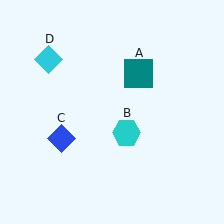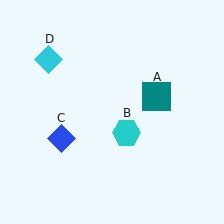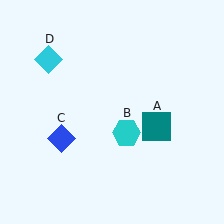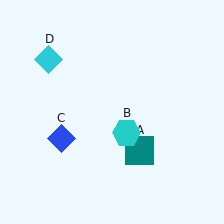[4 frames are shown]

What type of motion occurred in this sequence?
The teal square (object A) rotated clockwise around the center of the scene.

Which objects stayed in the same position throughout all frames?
Cyan hexagon (object B) and blue diamond (object C) and cyan diamond (object D) remained stationary.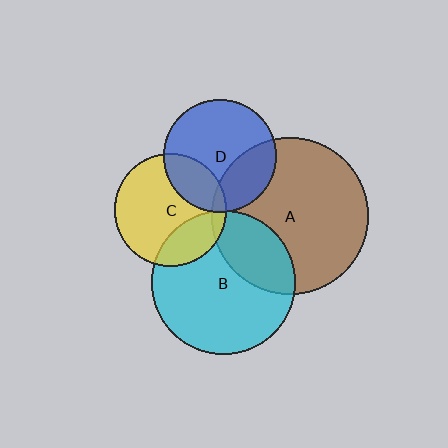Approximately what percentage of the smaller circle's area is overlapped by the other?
Approximately 30%.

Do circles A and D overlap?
Yes.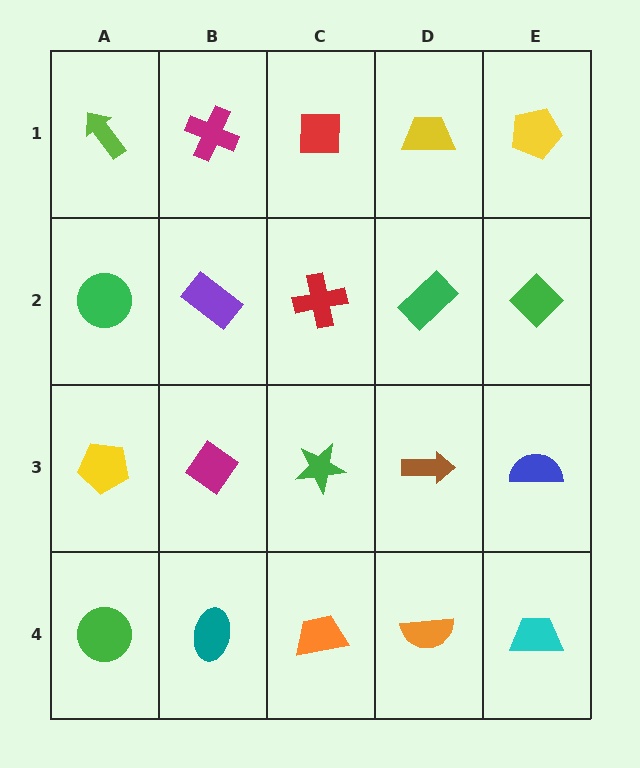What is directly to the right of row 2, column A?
A purple rectangle.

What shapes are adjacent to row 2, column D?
A yellow trapezoid (row 1, column D), a brown arrow (row 3, column D), a red cross (row 2, column C), a green diamond (row 2, column E).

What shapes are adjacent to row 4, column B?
A magenta diamond (row 3, column B), a green circle (row 4, column A), an orange trapezoid (row 4, column C).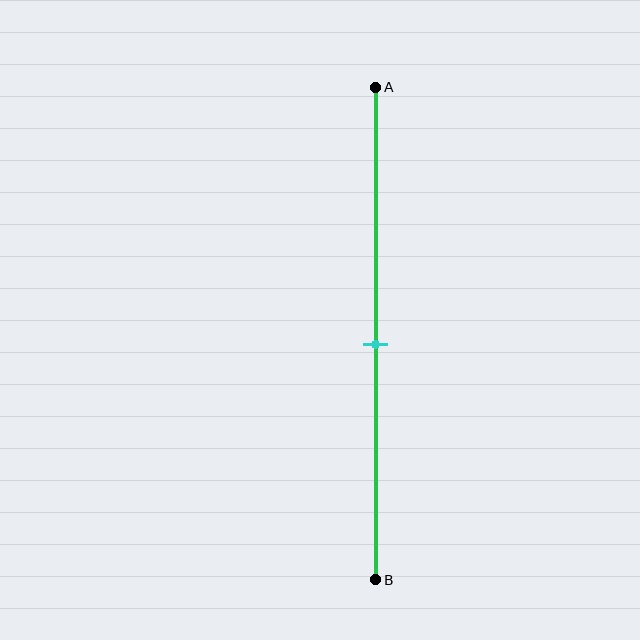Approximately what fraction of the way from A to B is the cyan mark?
The cyan mark is approximately 50% of the way from A to B.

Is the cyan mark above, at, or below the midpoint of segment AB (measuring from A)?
The cyan mark is approximately at the midpoint of segment AB.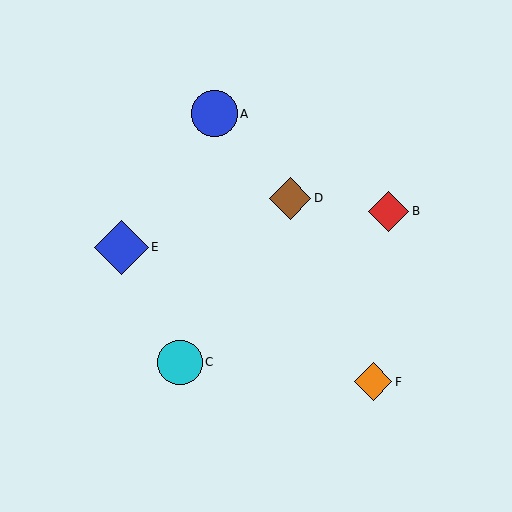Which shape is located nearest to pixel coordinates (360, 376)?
The orange diamond (labeled F) at (373, 382) is nearest to that location.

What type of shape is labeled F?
Shape F is an orange diamond.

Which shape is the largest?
The blue diamond (labeled E) is the largest.